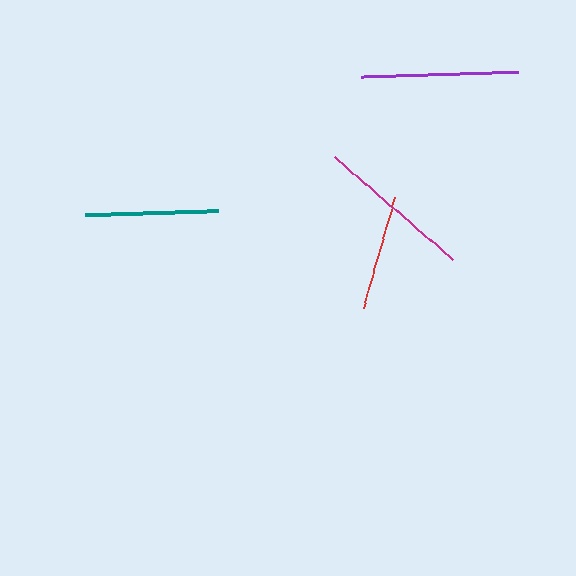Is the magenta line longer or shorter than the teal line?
The magenta line is longer than the teal line.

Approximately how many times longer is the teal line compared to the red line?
The teal line is approximately 1.2 times the length of the red line.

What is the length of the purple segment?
The purple segment is approximately 157 pixels long.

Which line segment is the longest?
The purple line is the longest at approximately 157 pixels.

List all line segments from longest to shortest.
From longest to shortest: purple, magenta, teal, red.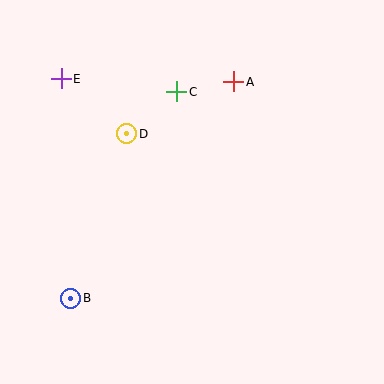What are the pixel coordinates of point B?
Point B is at (70, 298).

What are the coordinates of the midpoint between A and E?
The midpoint between A and E is at (148, 80).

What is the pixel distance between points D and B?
The distance between D and B is 174 pixels.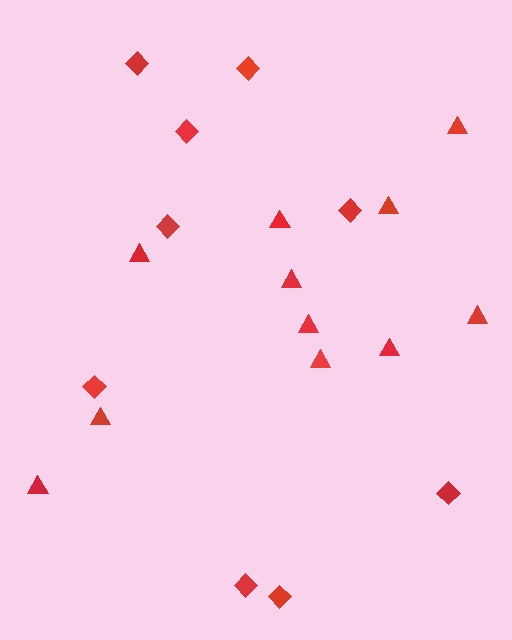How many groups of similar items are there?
There are 2 groups: one group of triangles (11) and one group of diamonds (9).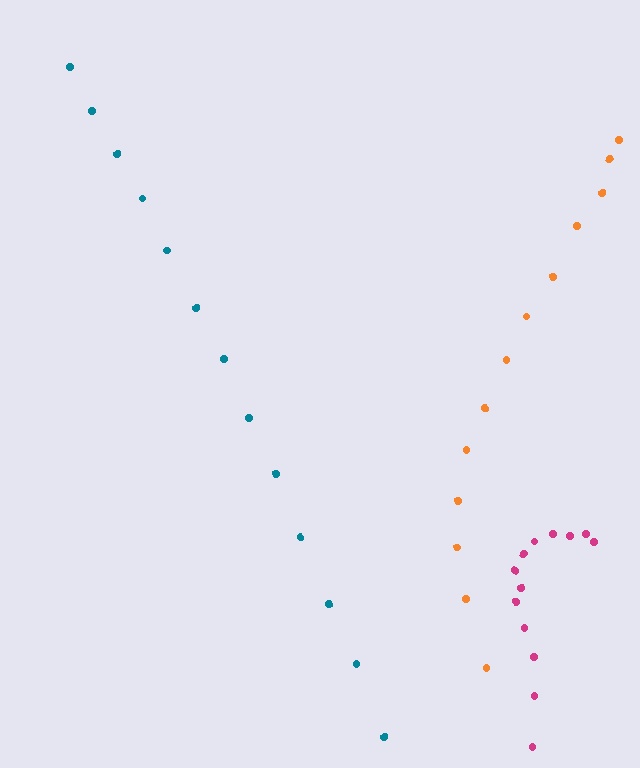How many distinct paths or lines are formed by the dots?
There are 3 distinct paths.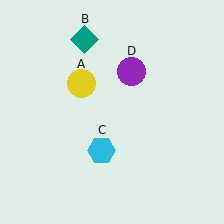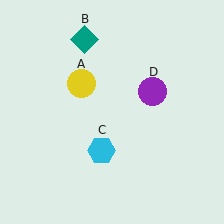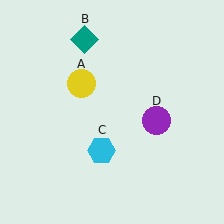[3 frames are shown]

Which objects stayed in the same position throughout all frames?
Yellow circle (object A) and teal diamond (object B) and cyan hexagon (object C) remained stationary.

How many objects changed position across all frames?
1 object changed position: purple circle (object D).